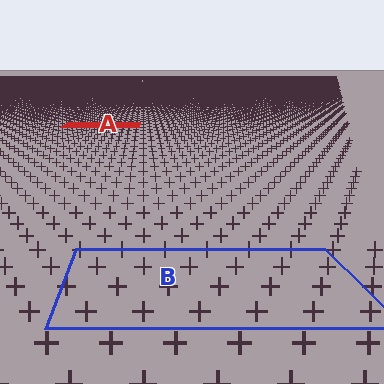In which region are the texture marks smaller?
The texture marks are smaller in region A, because it is farther away.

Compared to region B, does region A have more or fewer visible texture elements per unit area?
Region A has more texture elements per unit area — they are packed more densely because it is farther away.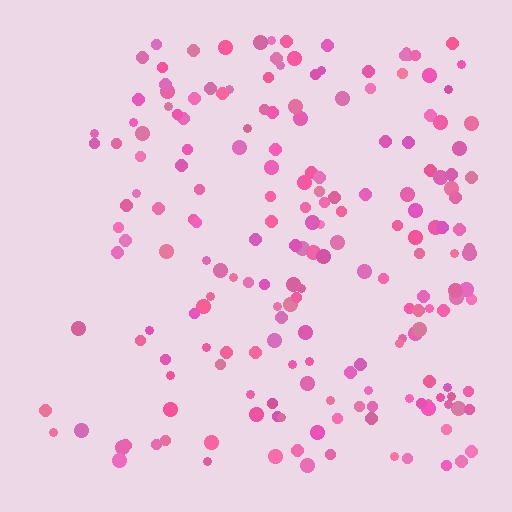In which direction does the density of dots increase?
From left to right, with the right side densest.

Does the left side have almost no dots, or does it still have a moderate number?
Still a moderate number, just noticeably fewer than the right.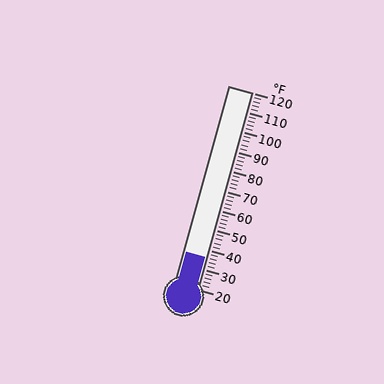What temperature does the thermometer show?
The thermometer shows approximately 36°F.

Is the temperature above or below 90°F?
The temperature is below 90°F.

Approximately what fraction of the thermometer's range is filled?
The thermometer is filled to approximately 15% of its range.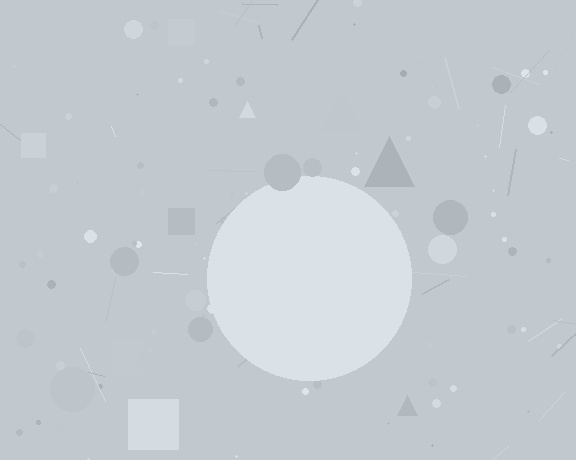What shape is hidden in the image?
A circle is hidden in the image.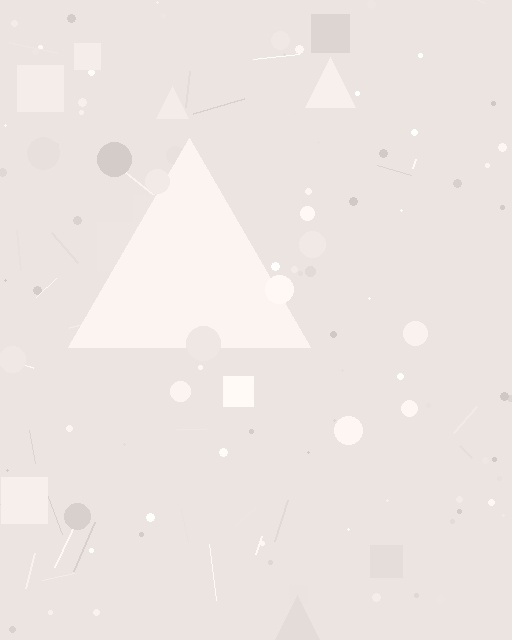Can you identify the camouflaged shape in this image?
The camouflaged shape is a triangle.